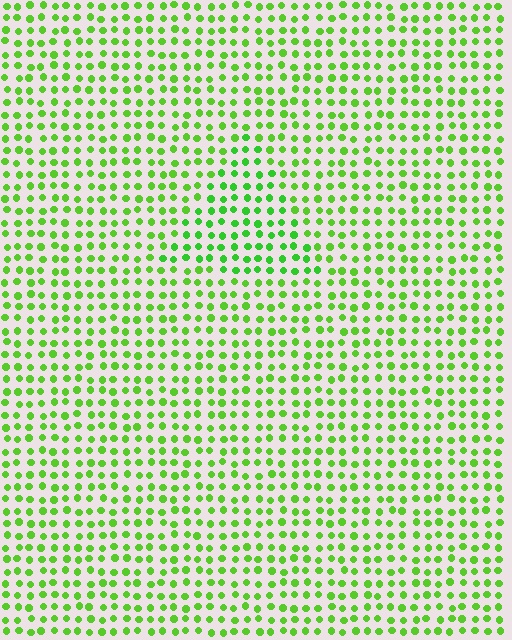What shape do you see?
I see a triangle.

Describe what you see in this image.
The image is filled with small lime elements in a uniform arrangement. A triangle-shaped region is visible where the elements are tinted to a slightly different hue, forming a subtle color boundary.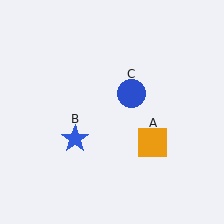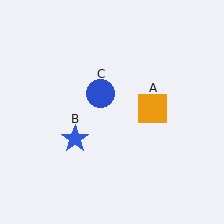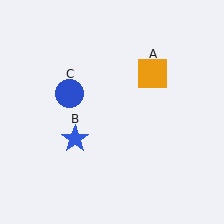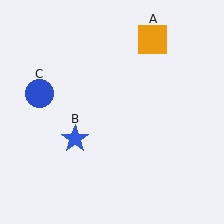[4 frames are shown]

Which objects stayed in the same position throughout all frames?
Blue star (object B) remained stationary.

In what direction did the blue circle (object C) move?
The blue circle (object C) moved left.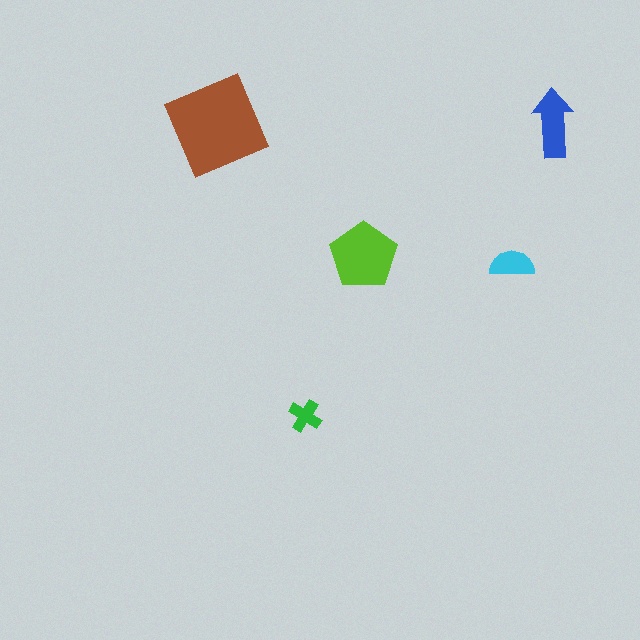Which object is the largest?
The brown diamond.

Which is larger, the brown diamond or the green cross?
The brown diamond.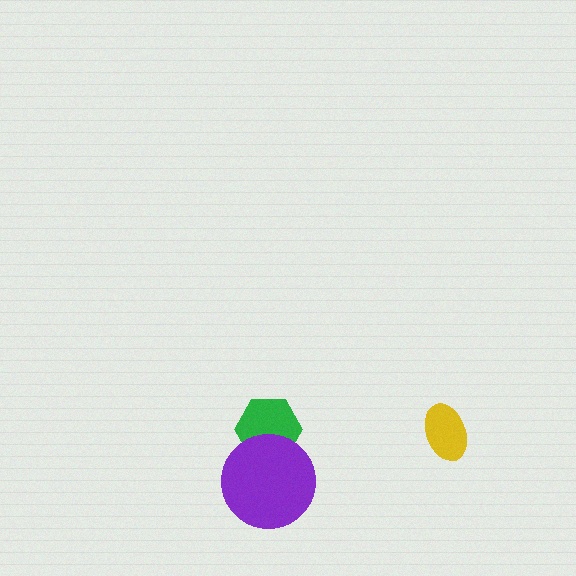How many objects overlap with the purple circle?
1 object overlaps with the purple circle.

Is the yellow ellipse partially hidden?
No, no other shape covers it.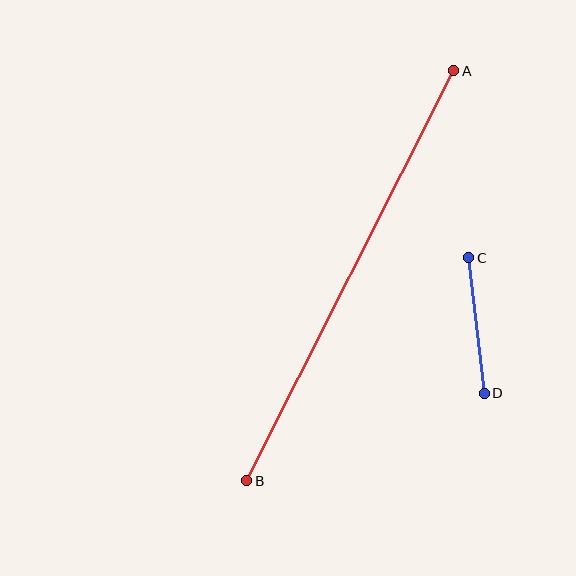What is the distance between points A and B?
The distance is approximately 459 pixels.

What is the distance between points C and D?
The distance is approximately 136 pixels.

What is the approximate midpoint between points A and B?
The midpoint is at approximately (350, 276) pixels.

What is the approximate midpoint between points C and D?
The midpoint is at approximately (476, 326) pixels.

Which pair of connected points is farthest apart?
Points A and B are farthest apart.